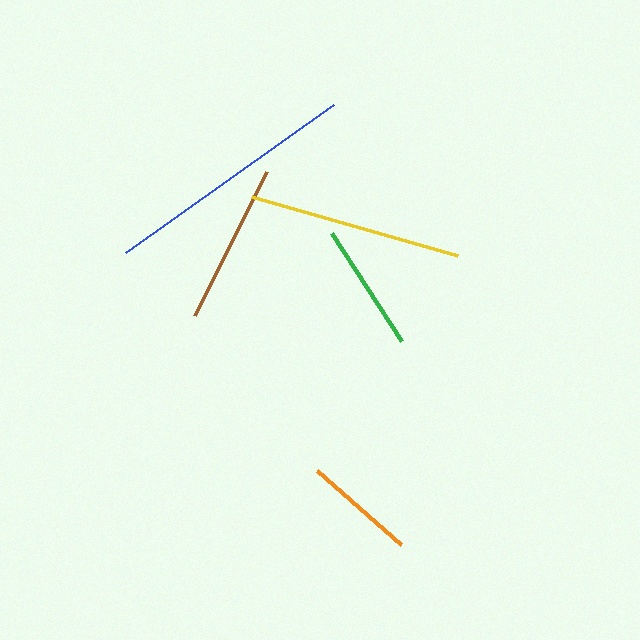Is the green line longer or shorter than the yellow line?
The yellow line is longer than the green line.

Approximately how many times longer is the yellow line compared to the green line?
The yellow line is approximately 1.7 times the length of the green line.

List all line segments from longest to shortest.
From longest to shortest: blue, yellow, brown, green, orange.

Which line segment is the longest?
The blue line is the longest at approximately 256 pixels.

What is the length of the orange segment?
The orange segment is approximately 112 pixels long.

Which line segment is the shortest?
The orange line is the shortest at approximately 112 pixels.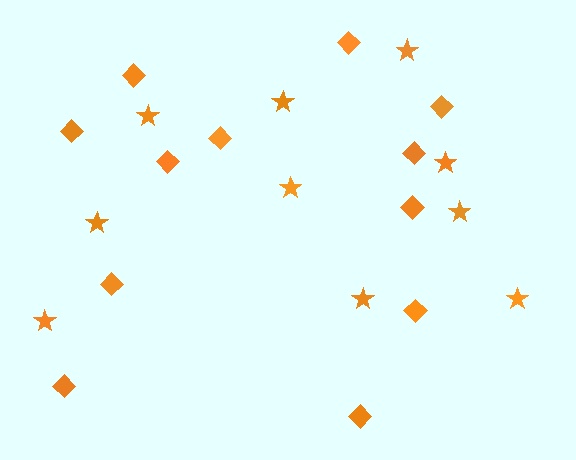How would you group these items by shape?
There are 2 groups: one group of diamonds (12) and one group of stars (10).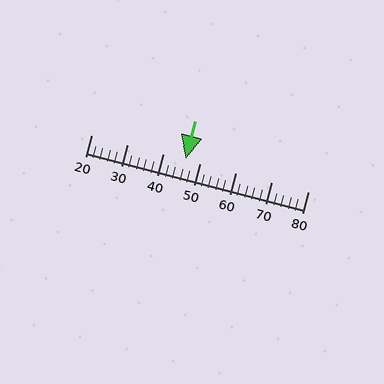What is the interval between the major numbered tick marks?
The major tick marks are spaced 10 units apart.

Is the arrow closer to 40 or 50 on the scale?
The arrow is closer to 50.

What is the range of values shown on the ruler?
The ruler shows values from 20 to 80.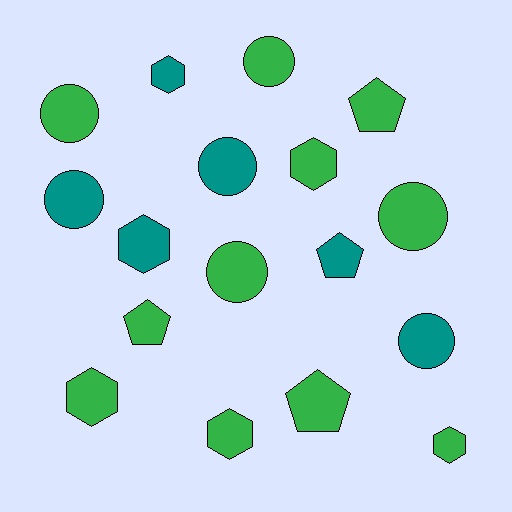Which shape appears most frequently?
Circle, with 7 objects.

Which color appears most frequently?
Green, with 11 objects.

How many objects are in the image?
There are 17 objects.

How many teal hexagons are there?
There are 2 teal hexagons.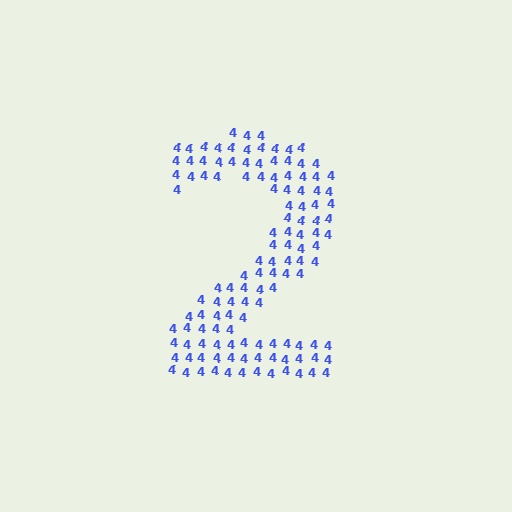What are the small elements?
The small elements are digit 4's.